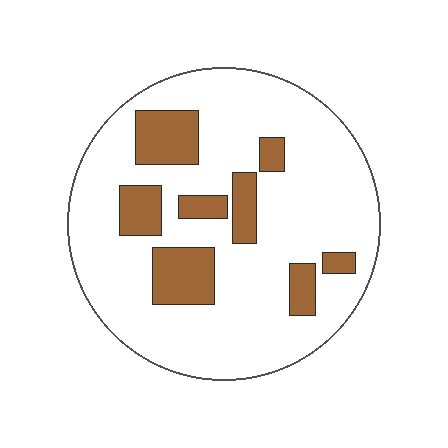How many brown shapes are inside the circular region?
8.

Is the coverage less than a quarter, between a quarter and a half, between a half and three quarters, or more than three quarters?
Less than a quarter.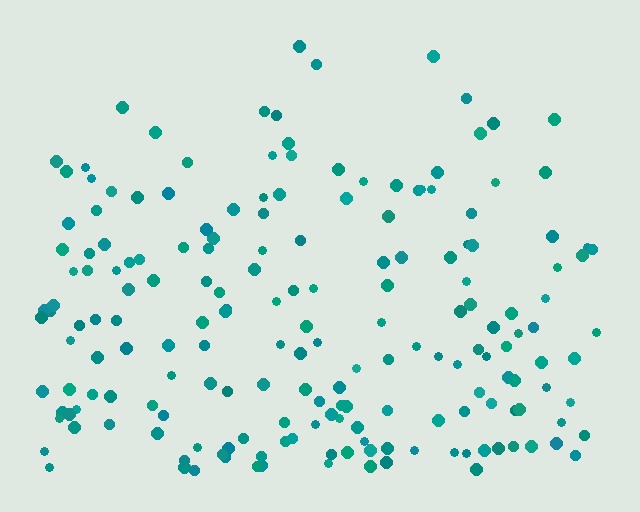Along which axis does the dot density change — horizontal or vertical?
Vertical.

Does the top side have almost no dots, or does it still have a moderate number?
Still a moderate number, just noticeably fewer than the bottom.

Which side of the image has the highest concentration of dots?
The bottom.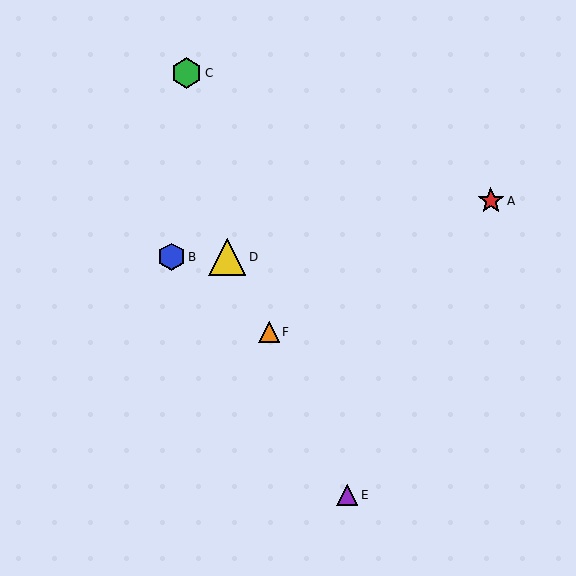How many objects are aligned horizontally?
2 objects (B, D) are aligned horizontally.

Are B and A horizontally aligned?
No, B is at y≈257 and A is at y≈201.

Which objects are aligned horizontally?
Objects B, D are aligned horizontally.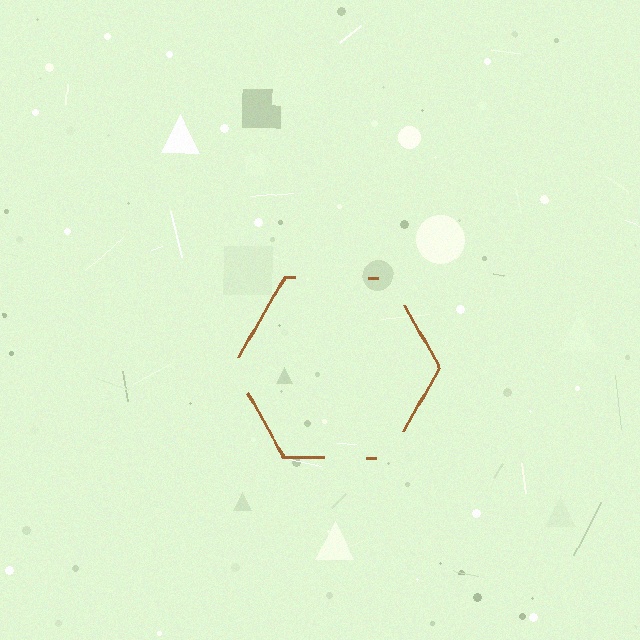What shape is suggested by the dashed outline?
The dashed outline suggests a hexagon.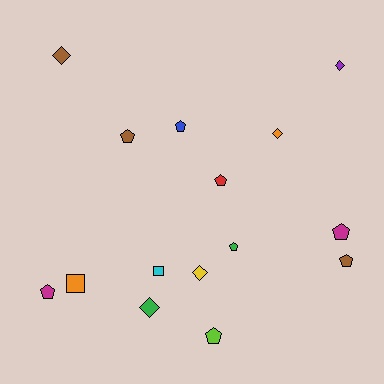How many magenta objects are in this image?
There are 2 magenta objects.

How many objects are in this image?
There are 15 objects.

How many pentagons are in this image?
There are 8 pentagons.